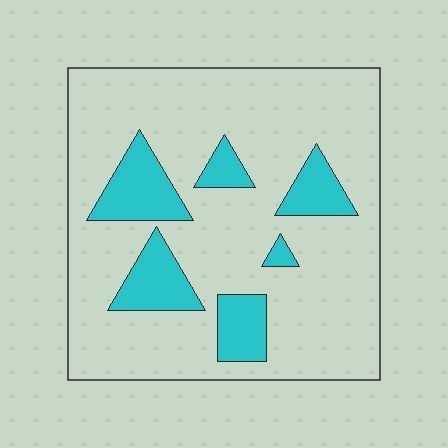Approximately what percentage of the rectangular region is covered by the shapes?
Approximately 20%.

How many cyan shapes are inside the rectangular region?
6.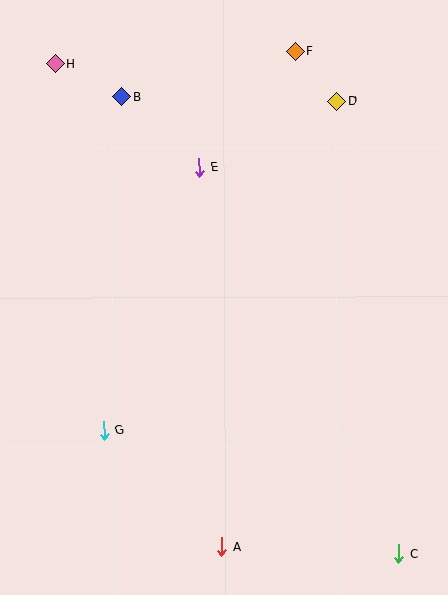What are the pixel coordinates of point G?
Point G is at (104, 431).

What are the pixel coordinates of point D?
Point D is at (337, 101).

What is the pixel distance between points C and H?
The distance between C and H is 599 pixels.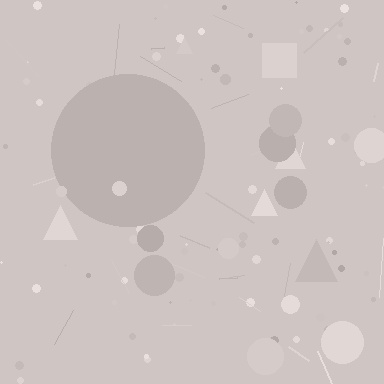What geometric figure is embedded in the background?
A circle is embedded in the background.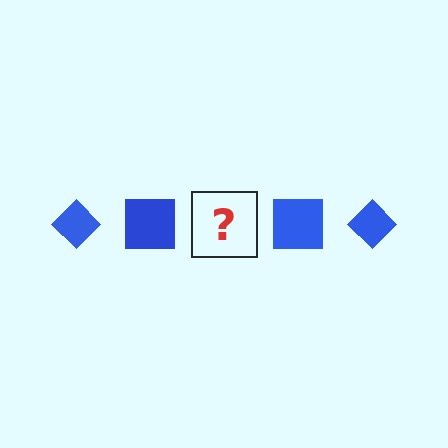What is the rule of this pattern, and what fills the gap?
The rule is that the pattern cycles through diamond, square shapes in blue. The gap should be filled with a blue diamond.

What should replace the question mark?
The question mark should be replaced with a blue diamond.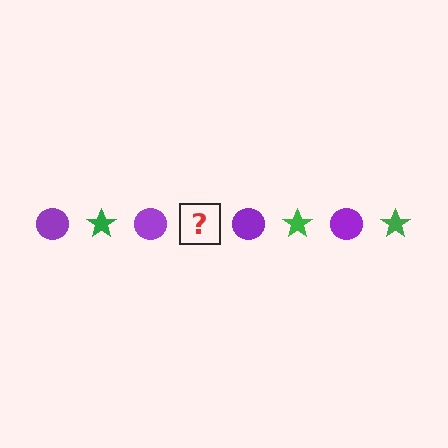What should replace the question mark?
The question mark should be replaced with a green star.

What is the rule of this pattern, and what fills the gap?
The rule is that the pattern alternates between purple circle and green star. The gap should be filled with a green star.